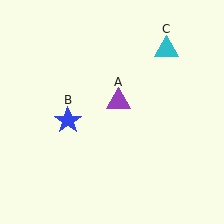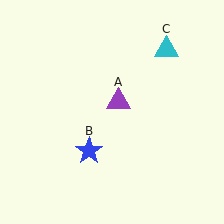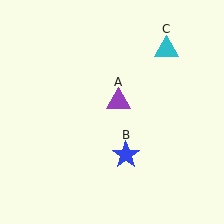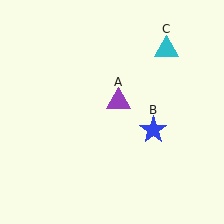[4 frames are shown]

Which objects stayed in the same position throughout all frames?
Purple triangle (object A) and cyan triangle (object C) remained stationary.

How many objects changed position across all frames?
1 object changed position: blue star (object B).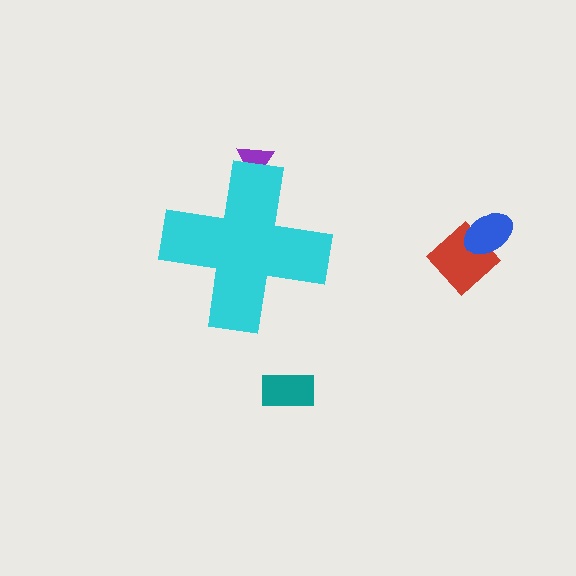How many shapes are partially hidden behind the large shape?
1 shape is partially hidden.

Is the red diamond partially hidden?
No, the red diamond is fully visible.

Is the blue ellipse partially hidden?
No, the blue ellipse is fully visible.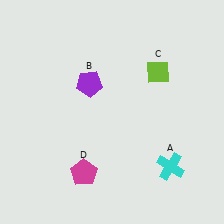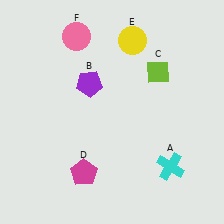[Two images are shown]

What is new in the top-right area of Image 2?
A yellow circle (E) was added in the top-right area of Image 2.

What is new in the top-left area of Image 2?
A pink circle (F) was added in the top-left area of Image 2.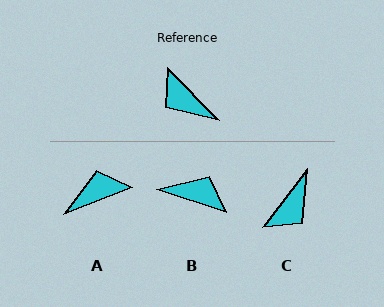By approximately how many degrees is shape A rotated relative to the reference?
Approximately 114 degrees clockwise.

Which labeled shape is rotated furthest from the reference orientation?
B, about 153 degrees away.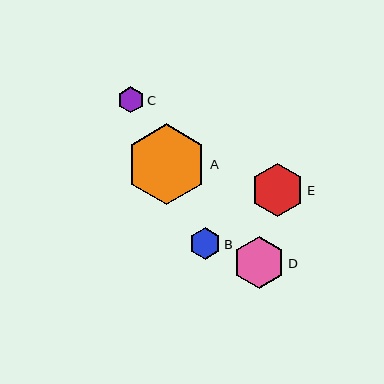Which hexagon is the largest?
Hexagon A is the largest with a size of approximately 81 pixels.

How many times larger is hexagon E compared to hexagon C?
Hexagon E is approximately 2.0 times the size of hexagon C.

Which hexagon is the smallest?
Hexagon C is the smallest with a size of approximately 26 pixels.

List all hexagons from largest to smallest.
From largest to smallest: A, E, D, B, C.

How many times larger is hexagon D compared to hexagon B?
Hexagon D is approximately 1.6 times the size of hexagon B.